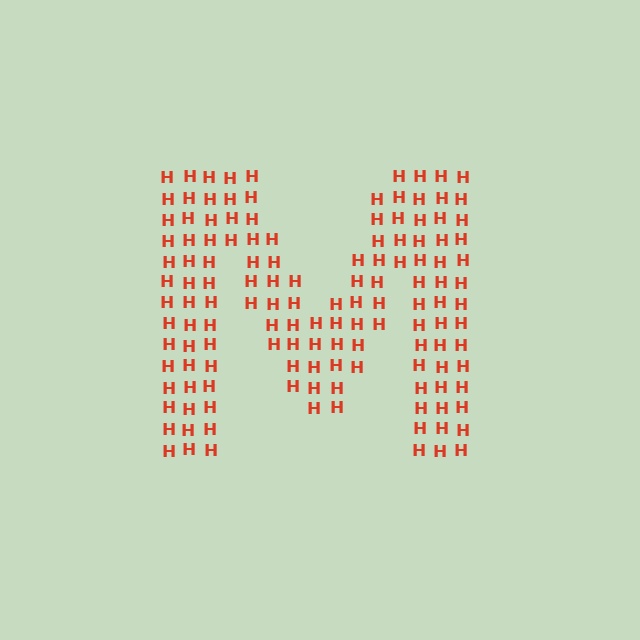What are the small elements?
The small elements are letter H's.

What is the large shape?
The large shape is the letter M.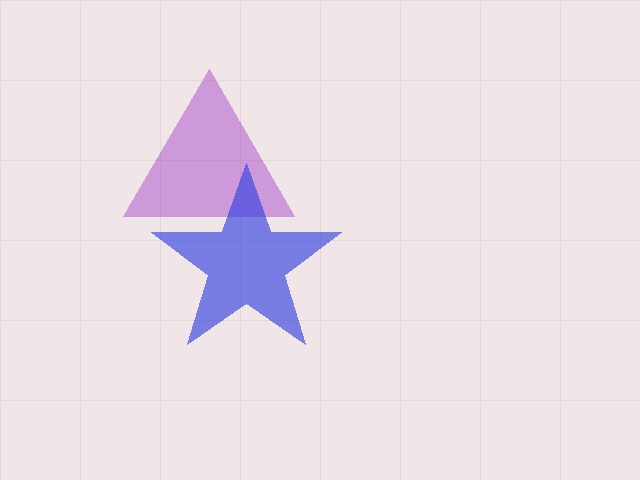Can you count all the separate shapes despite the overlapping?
Yes, there are 2 separate shapes.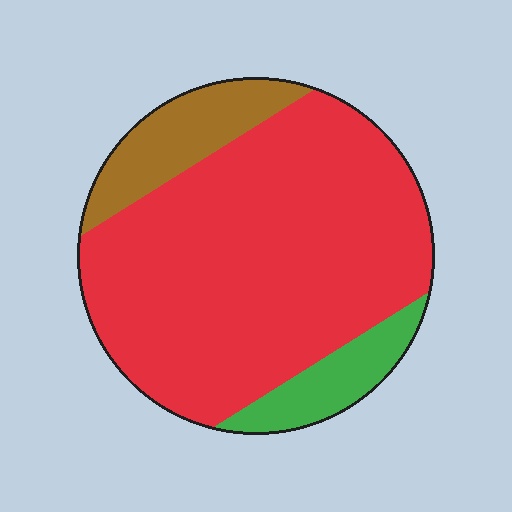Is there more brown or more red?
Red.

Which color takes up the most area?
Red, at roughly 75%.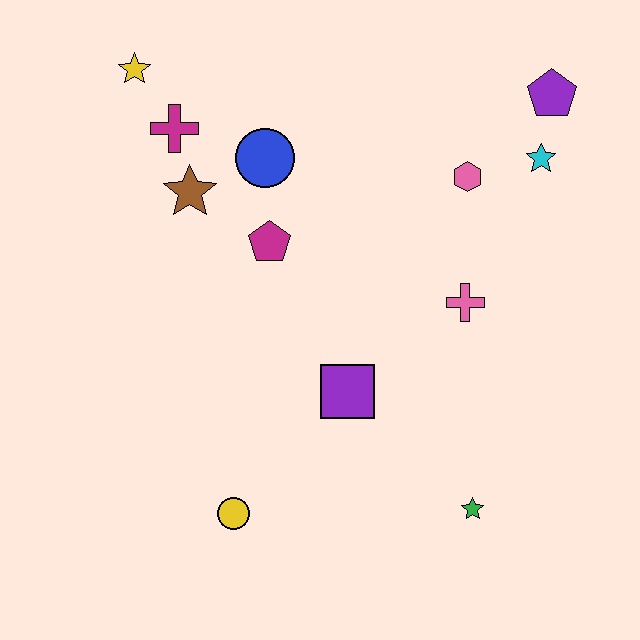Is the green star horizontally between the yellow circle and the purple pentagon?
Yes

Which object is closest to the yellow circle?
The purple square is closest to the yellow circle.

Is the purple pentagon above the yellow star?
No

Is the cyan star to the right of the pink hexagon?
Yes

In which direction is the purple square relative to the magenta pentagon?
The purple square is below the magenta pentagon.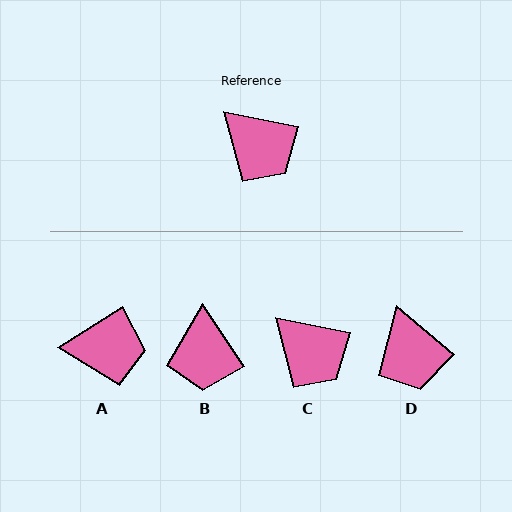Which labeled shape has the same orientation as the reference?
C.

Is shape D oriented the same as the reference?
No, it is off by about 29 degrees.